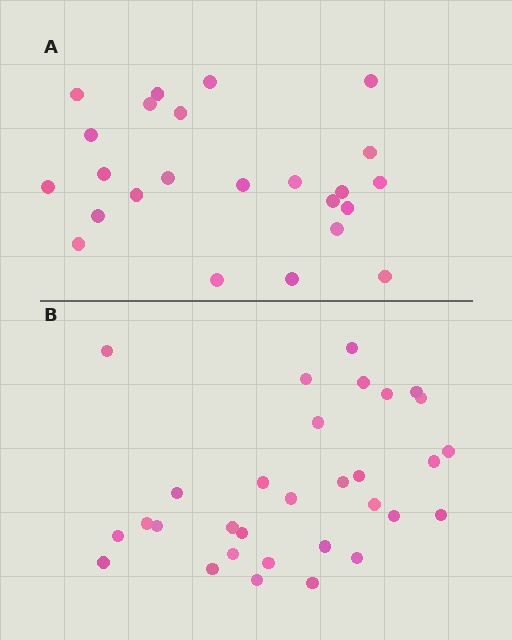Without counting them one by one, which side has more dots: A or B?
Region B (the bottom region) has more dots.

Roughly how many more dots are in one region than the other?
Region B has roughly 8 or so more dots than region A.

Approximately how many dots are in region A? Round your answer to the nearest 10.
About 20 dots. (The exact count is 24, which rounds to 20.)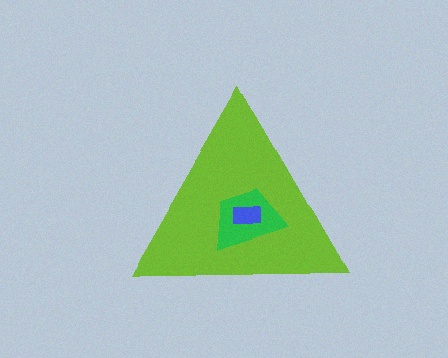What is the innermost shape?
The blue rectangle.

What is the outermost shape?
The lime triangle.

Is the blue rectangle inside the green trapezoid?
Yes.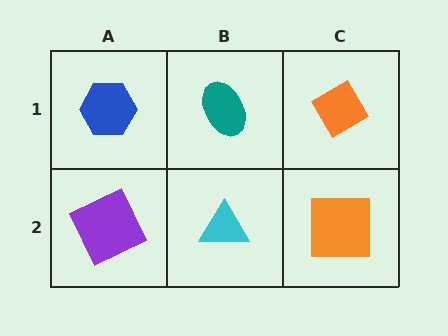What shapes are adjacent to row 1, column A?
A purple square (row 2, column A), a teal ellipse (row 1, column B).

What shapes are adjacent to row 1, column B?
A cyan triangle (row 2, column B), a blue hexagon (row 1, column A), an orange diamond (row 1, column C).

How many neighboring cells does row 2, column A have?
2.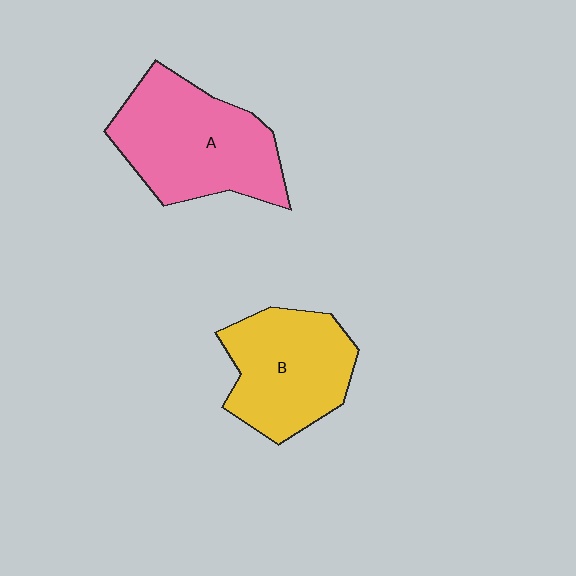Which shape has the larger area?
Shape A (pink).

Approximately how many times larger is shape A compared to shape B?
Approximately 1.2 times.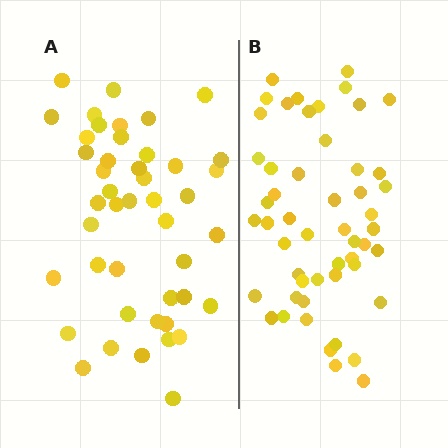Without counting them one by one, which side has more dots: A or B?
Region B (the right region) has more dots.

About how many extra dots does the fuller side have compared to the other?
Region B has roughly 8 or so more dots than region A.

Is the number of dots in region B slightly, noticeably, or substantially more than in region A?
Region B has only slightly more — the two regions are fairly close. The ratio is roughly 1.2 to 1.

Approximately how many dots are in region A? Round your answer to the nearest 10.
About 40 dots. (The exact count is 45, which rounds to 40.)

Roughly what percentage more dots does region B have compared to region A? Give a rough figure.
About 15% more.